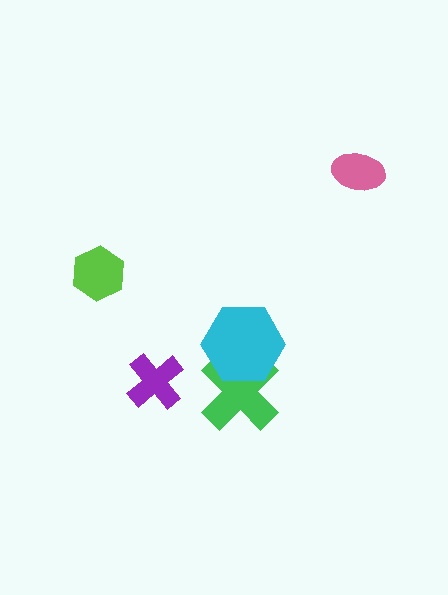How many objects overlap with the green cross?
1 object overlaps with the green cross.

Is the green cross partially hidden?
Yes, it is partially covered by another shape.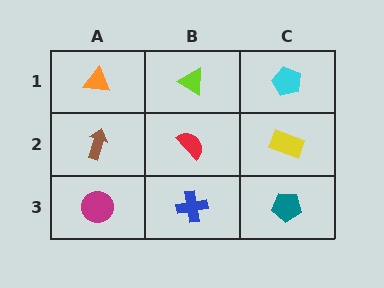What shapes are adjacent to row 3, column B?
A red semicircle (row 2, column B), a magenta circle (row 3, column A), a teal pentagon (row 3, column C).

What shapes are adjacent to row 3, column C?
A yellow rectangle (row 2, column C), a blue cross (row 3, column B).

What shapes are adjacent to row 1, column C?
A yellow rectangle (row 2, column C), a lime triangle (row 1, column B).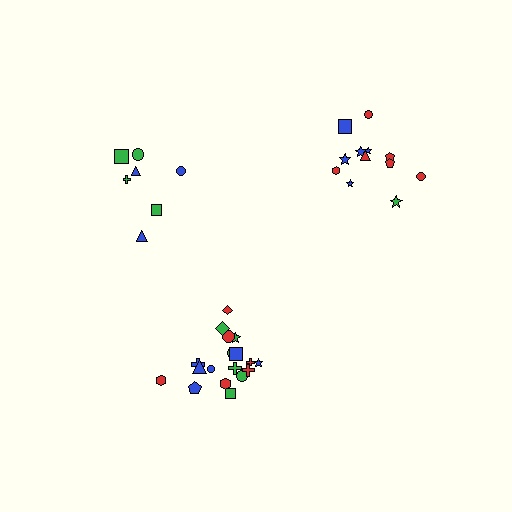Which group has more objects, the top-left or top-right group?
The top-right group.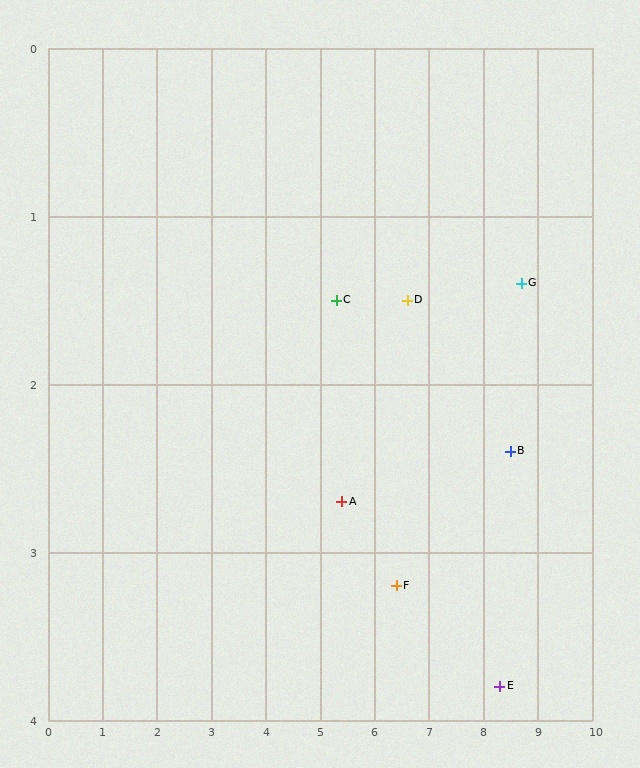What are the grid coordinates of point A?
Point A is at approximately (5.4, 2.7).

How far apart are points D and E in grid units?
Points D and E are about 2.9 grid units apart.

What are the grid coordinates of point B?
Point B is at approximately (8.5, 2.4).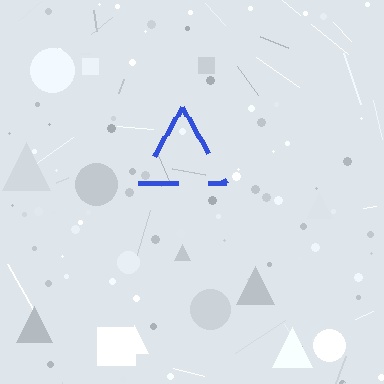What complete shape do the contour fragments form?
The contour fragments form a triangle.